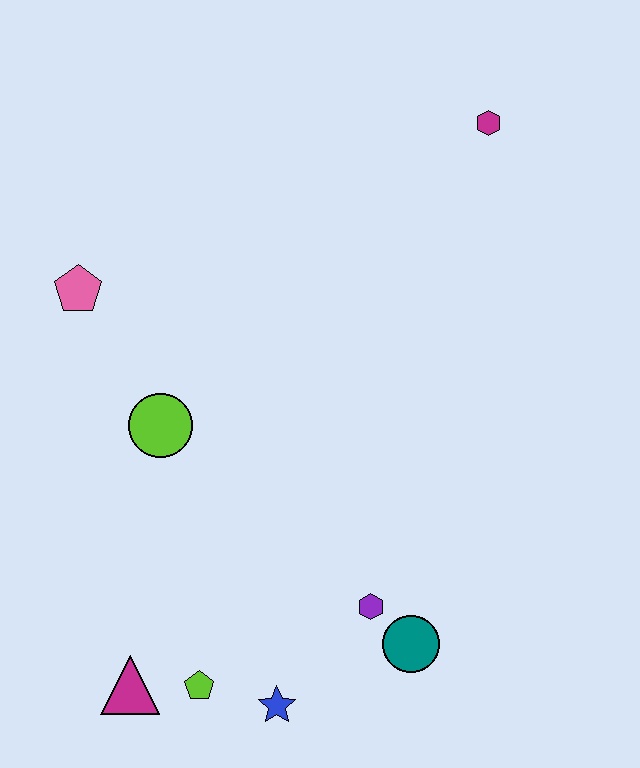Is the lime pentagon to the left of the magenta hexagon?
Yes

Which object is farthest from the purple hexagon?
The magenta hexagon is farthest from the purple hexagon.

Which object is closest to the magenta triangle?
The lime pentagon is closest to the magenta triangle.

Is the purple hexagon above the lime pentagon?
Yes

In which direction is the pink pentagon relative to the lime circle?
The pink pentagon is above the lime circle.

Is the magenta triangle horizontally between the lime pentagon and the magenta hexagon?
No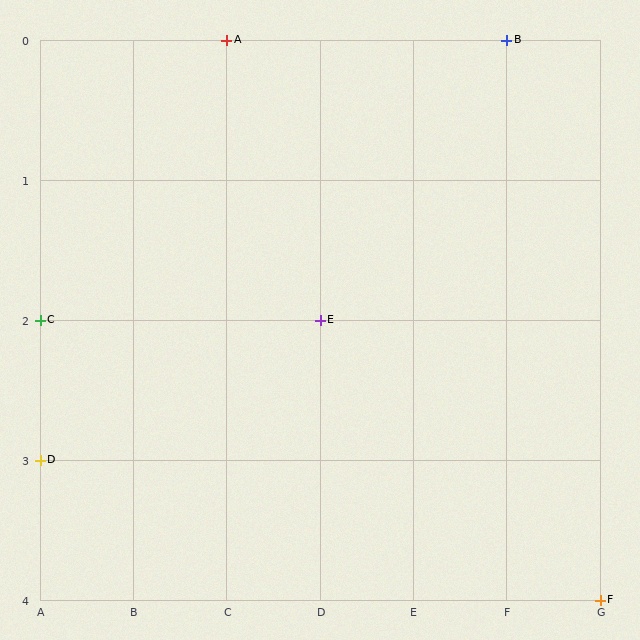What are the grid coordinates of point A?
Point A is at grid coordinates (C, 0).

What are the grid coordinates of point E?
Point E is at grid coordinates (D, 2).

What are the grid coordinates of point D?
Point D is at grid coordinates (A, 3).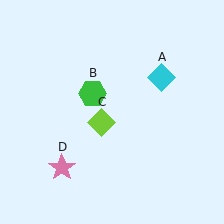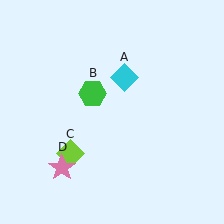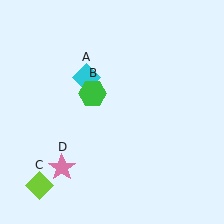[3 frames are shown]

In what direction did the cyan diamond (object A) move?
The cyan diamond (object A) moved left.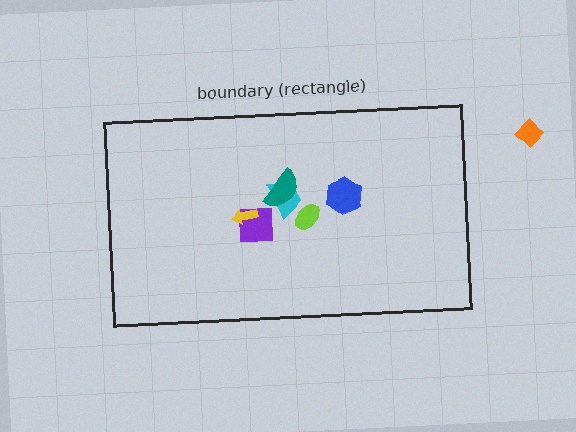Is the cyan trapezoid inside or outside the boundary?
Inside.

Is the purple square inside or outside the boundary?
Inside.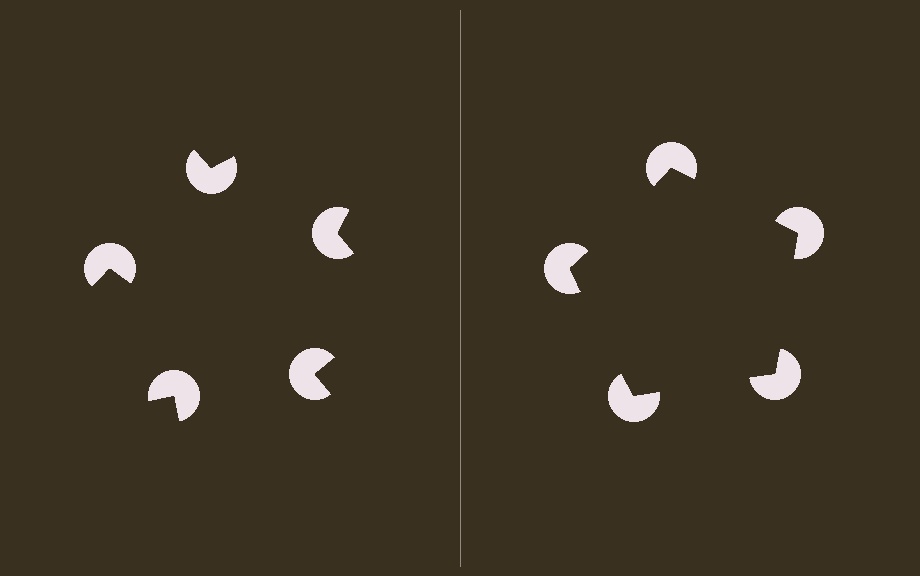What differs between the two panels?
The pac-man discs are positioned identically on both sides; only the wedge orientations differ. On the right they align to a pentagon; on the left they are misaligned.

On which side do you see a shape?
An illusory pentagon appears on the right side. On the left side the wedge cuts are rotated, so no coherent shape forms.